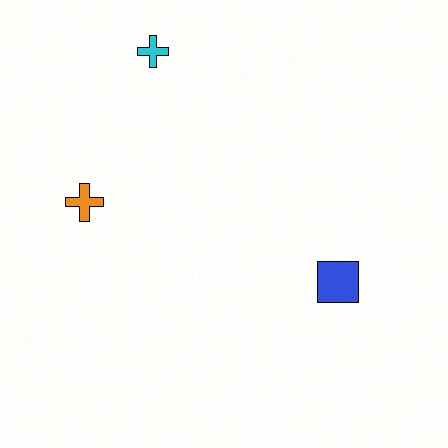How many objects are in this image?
There are 3 objects.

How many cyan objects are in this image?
There is 1 cyan object.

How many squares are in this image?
There is 1 square.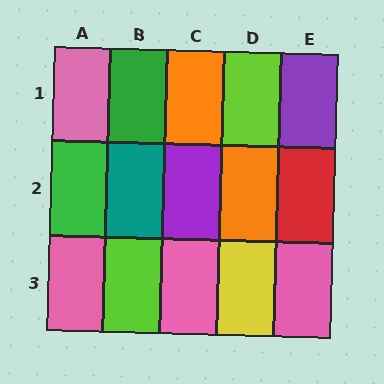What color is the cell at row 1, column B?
Green.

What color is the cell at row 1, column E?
Purple.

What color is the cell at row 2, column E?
Red.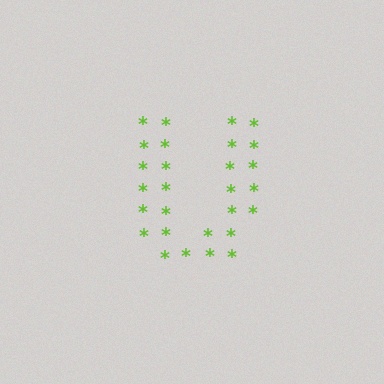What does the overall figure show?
The overall figure shows the letter U.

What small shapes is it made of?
It is made of small asterisks.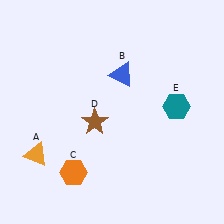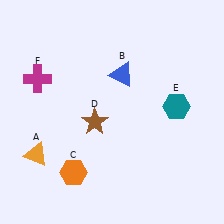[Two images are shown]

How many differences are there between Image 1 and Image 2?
There is 1 difference between the two images.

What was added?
A magenta cross (F) was added in Image 2.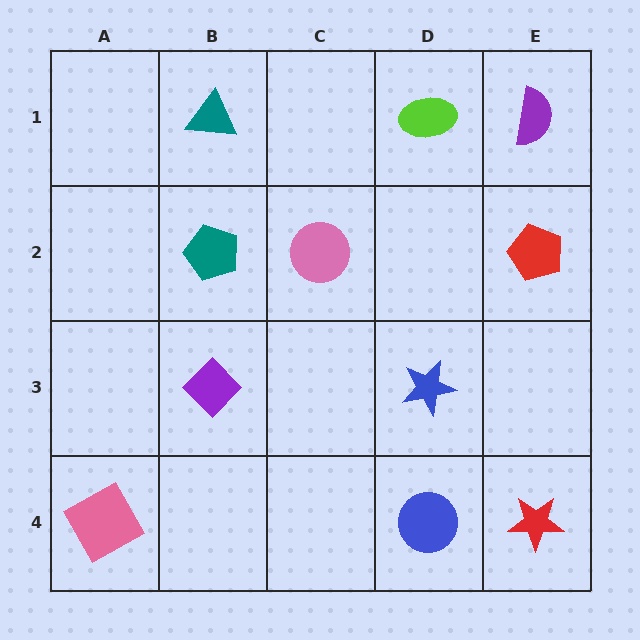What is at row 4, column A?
A pink square.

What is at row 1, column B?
A teal triangle.